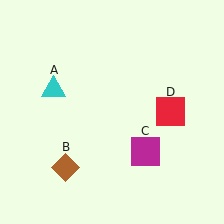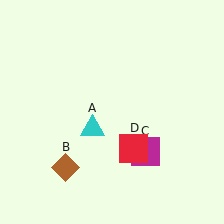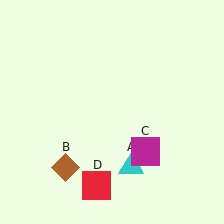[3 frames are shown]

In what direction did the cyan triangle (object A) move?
The cyan triangle (object A) moved down and to the right.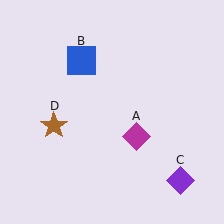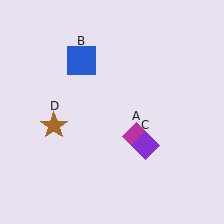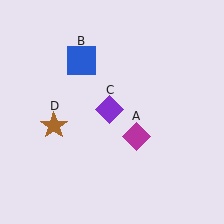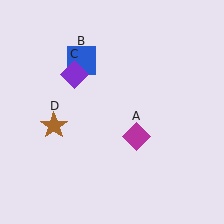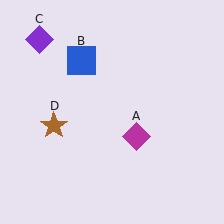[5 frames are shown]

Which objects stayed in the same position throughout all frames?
Magenta diamond (object A) and blue square (object B) and brown star (object D) remained stationary.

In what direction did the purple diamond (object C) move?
The purple diamond (object C) moved up and to the left.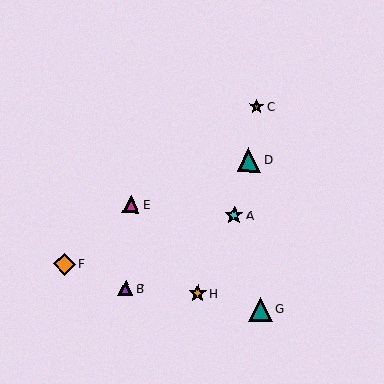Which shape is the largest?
The teal triangle (labeled G) is the largest.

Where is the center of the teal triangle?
The center of the teal triangle is at (260, 309).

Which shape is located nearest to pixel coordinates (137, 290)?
The purple triangle (labeled B) at (126, 288) is nearest to that location.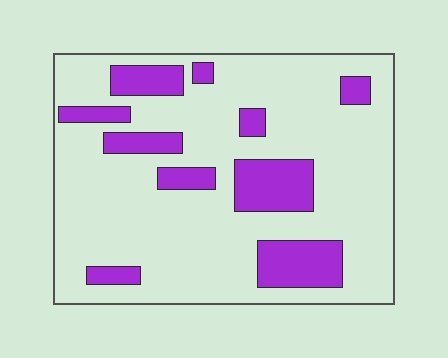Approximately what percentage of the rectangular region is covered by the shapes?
Approximately 20%.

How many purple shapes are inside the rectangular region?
10.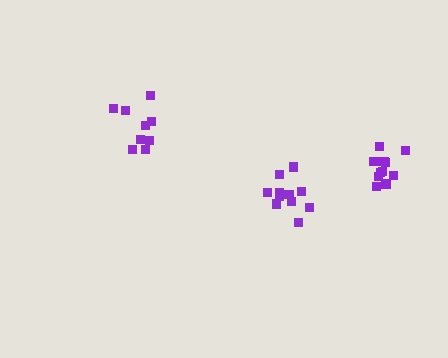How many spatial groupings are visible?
There are 3 spatial groupings.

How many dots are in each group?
Group 1: 9 dots, Group 2: 12 dots, Group 3: 11 dots (32 total).